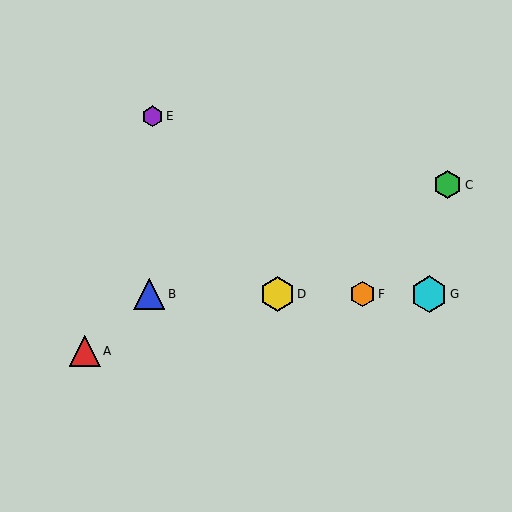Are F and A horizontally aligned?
No, F is at y≈294 and A is at y≈351.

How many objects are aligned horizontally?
4 objects (B, D, F, G) are aligned horizontally.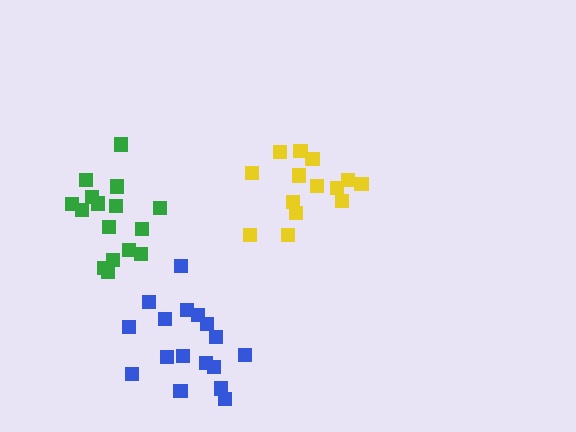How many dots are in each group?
Group 1: 17 dots, Group 2: 14 dots, Group 3: 16 dots (47 total).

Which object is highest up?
The yellow cluster is topmost.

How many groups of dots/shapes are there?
There are 3 groups.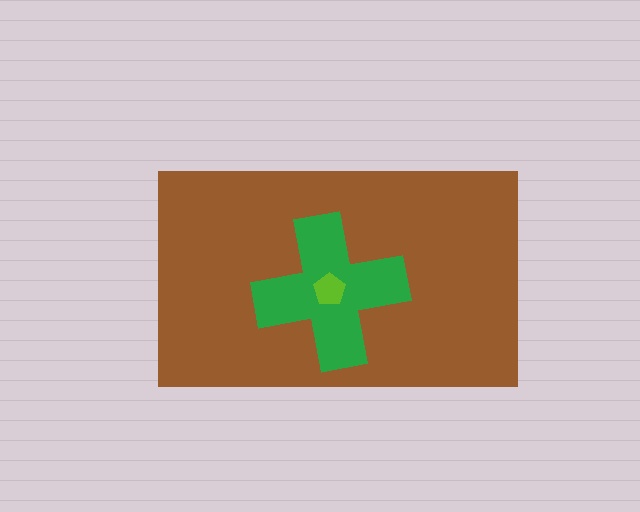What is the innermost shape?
The lime pentagon.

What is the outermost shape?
The brown rectangle.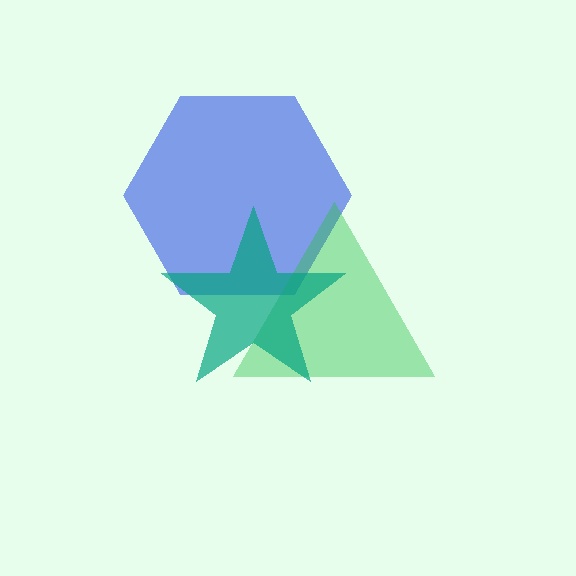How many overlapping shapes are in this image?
There are 3 overlapping shapes in the image.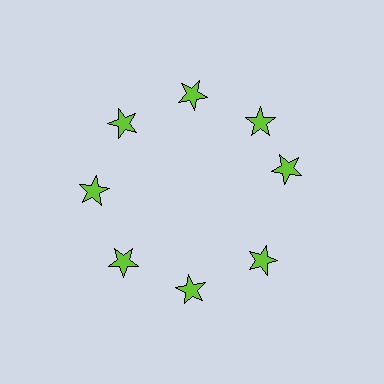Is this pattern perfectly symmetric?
No. The 8 lime stars are arranged in a ring, but one element near the 3 o'clock position is rotated out of alignment along the ring, breaking the 8-fold rotational symmetry.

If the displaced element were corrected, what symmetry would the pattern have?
It would have 8-fold rotational symmetry — the pattern would map onto itself every 45 degrees.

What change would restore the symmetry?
The symmetry would be restored by rotating it back into even spacing with its neighbors so that all 8 stars sit at equal angles and equal distance from the center.